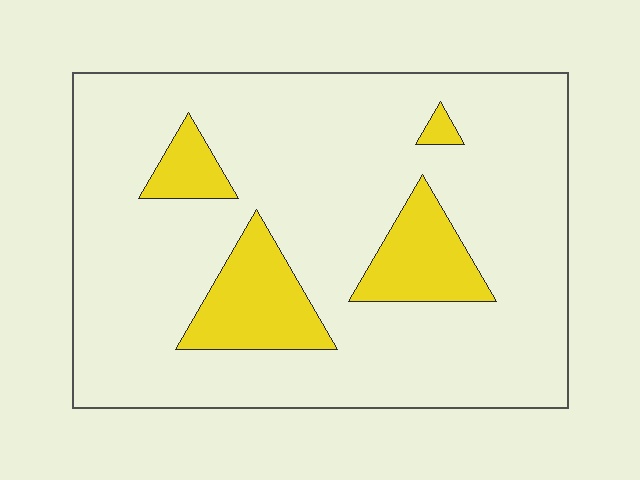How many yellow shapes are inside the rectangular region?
4.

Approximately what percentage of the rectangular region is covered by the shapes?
Approximately 15%.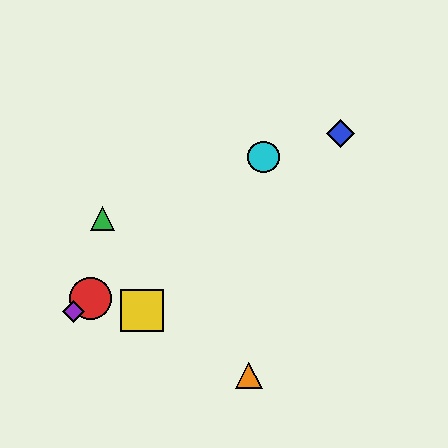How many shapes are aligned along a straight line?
3 shapes (the red circle, the purple diamond, the cyan circle) are aligned along a straight line.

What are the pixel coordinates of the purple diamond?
The purple diamond is at (74, 312).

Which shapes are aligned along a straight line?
The red circle, the purple diamond, the cyan circle are aligned along a straight line.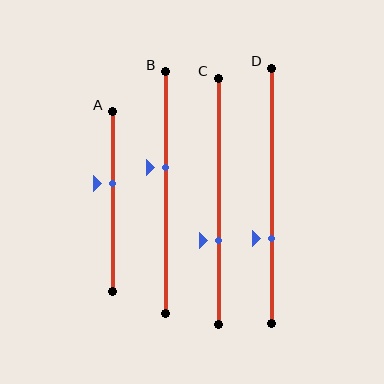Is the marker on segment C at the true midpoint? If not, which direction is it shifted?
No, the marker on segment C is shifted downward by about 16% of the segment length.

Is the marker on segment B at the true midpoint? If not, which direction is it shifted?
No, the marker on segment B is shifted upward by about 10% of the segment length.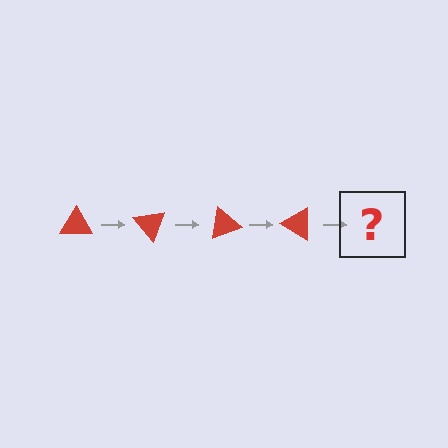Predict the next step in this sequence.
The next step is a red triangle rotated 200 degrees.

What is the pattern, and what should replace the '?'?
The pattern is that the triangle rotates 50 degrees each step. The '?' should be a red triangle rotated 200 degrees.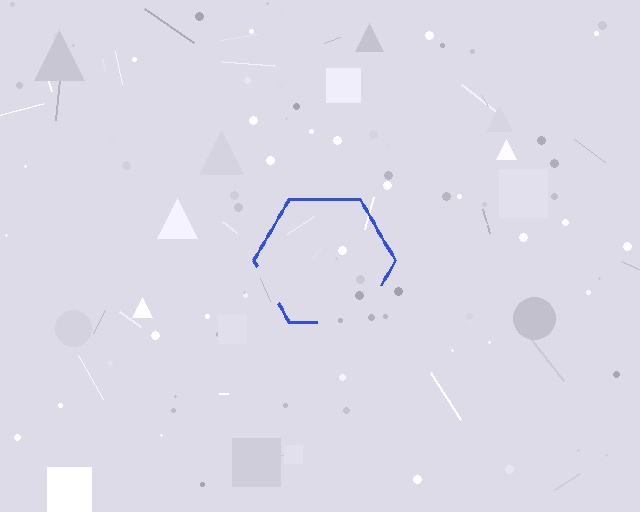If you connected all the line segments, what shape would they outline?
They would outline a hexagon.